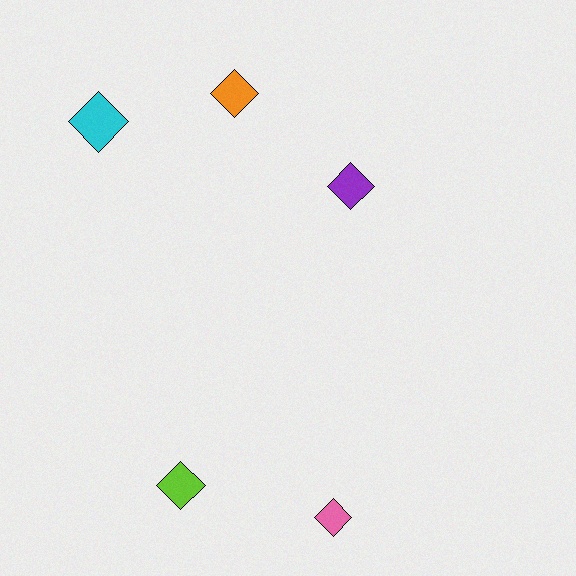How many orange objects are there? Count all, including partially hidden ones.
There is 1 orange object.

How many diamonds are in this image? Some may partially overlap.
There are 5 diamonds.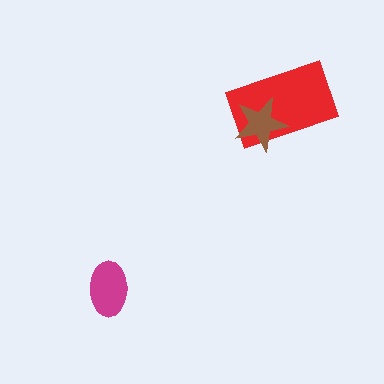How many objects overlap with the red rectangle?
1 object overlaps with the red rectangle.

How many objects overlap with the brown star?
1 object overlaps with the brown star.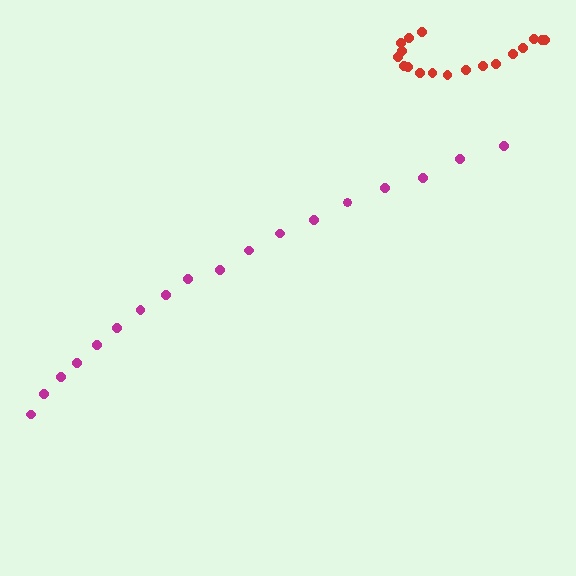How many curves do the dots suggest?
There are 2 distinct paths.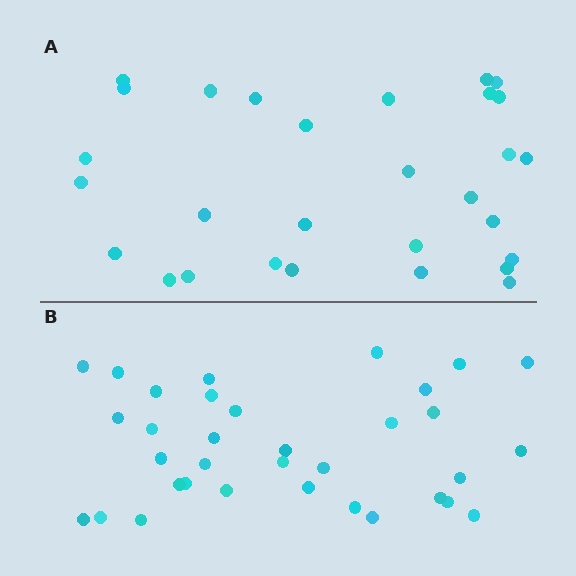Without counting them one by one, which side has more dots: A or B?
Region B (the bottom region) has more dots.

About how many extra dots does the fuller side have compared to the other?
Region B has about 5 more dots than region A.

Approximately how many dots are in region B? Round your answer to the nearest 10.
About 30 dots. (The exact count is 34, which rounds to 30.)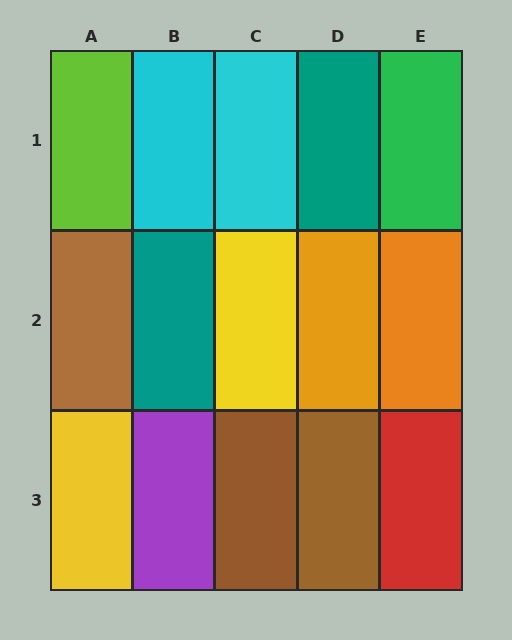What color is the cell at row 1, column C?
Cyan.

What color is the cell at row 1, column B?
Cyan.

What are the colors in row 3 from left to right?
Yellow, purple, brown, brown, red.